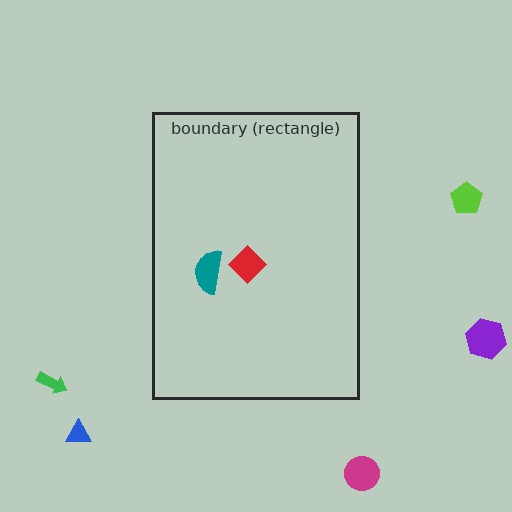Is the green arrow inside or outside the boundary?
Outside.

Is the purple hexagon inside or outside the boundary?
Outside.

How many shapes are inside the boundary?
2 inside, 5 outside.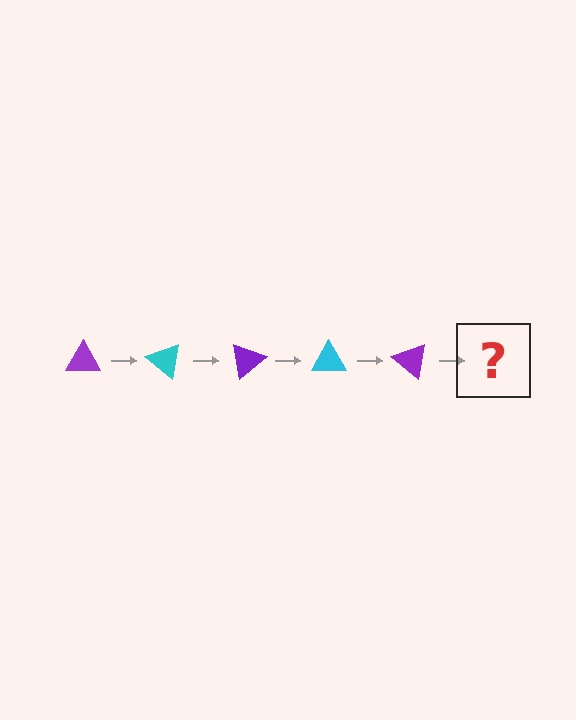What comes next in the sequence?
The next element should be a cyan triangle, rotated 200 degrees from the start.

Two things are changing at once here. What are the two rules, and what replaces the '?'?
The two rules are that it rotates 40 degrees each step and the color cycles through purple and cyan. The '?' should be a cyan triangle, rotated 200 degrees from the start.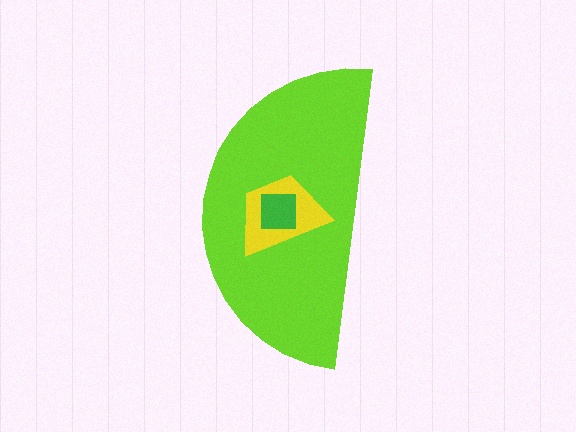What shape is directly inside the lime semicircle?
The yellow trapezoid.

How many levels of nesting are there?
3.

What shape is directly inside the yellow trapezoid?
The green square.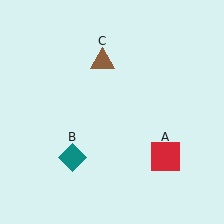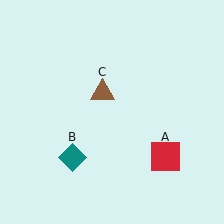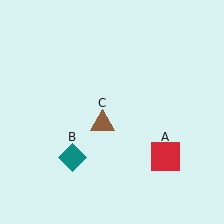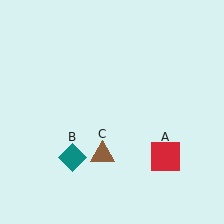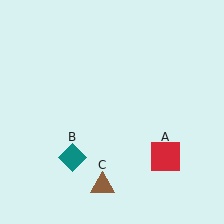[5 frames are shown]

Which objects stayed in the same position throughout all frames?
Red square (object A) and teal diamond (object B) remained stationary.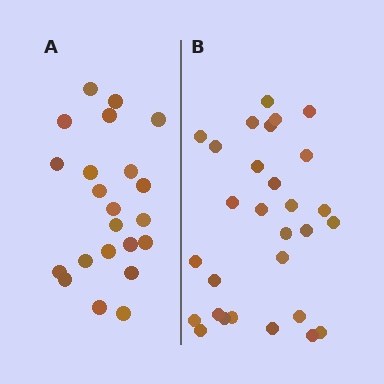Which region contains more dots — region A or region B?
Region B (the right region) has more dots.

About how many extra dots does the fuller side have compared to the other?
Region B has roughly 8 or so more dots than region A.